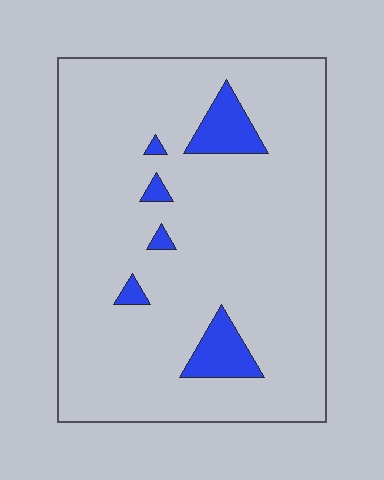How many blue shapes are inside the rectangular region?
6.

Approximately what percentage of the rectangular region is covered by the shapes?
Approximately 10%.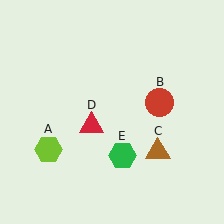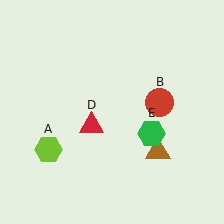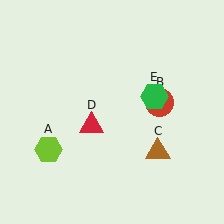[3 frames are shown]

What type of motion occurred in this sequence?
The green hexagon (object E) rotated counterclockwise around the center of the scene.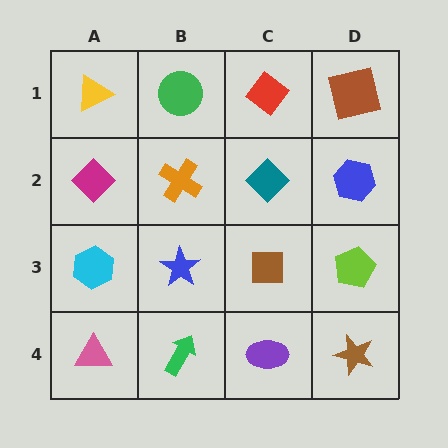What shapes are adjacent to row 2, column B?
A green circle (row 1, column B), a blue star (row 3, column B), a magenta diamond (row 2, column A), a teal diamond (row 2, column C).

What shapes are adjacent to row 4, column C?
A brown square (row 3, column C), a green arrow (row 4, column B), a brown star (row 4, column D).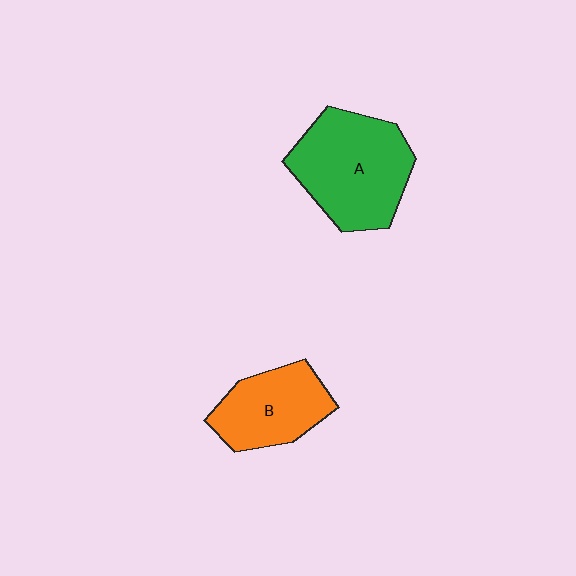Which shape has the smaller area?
Shape B (orange).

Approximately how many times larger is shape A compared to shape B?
Approximately 1.4 times.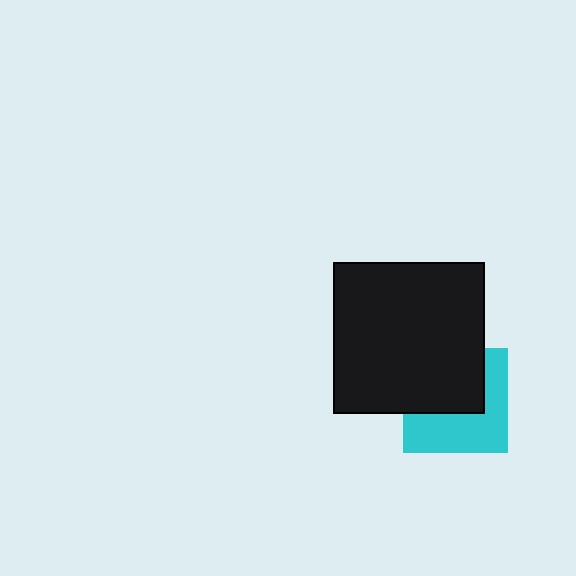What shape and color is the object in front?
The object in front is a black square.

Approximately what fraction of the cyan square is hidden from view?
Roughly 49% of the cyan square is hidden behind the black square.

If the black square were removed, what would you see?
You would see the complete cyan square.